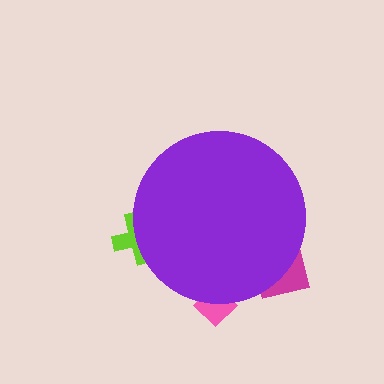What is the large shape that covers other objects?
A purple circle.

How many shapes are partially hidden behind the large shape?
3 shapes are partially hidden.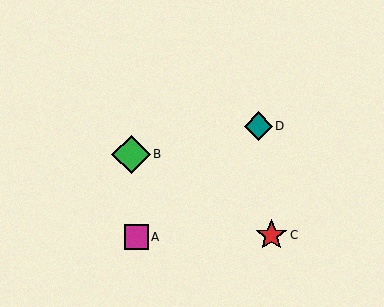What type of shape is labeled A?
Shape A is a magenta square.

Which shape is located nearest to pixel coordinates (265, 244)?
The red star (labeled C) at (271, 235) is nearest to that location.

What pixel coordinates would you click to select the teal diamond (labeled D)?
Click at (258, 126) to select the teal diamond D.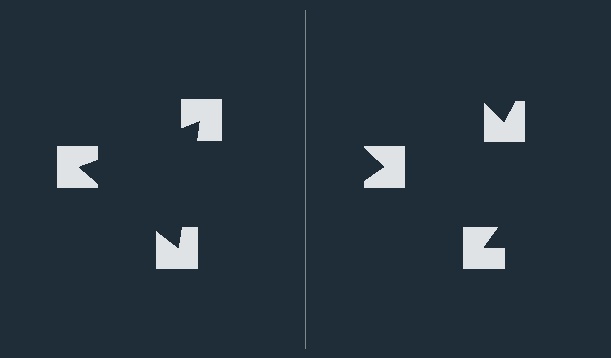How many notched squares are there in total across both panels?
6 — 3 on each side.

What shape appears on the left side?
An illusory triangle.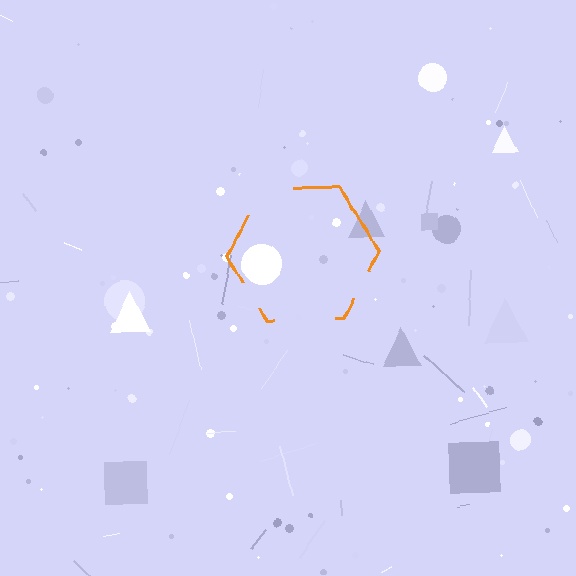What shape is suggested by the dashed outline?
The dashed outline suggests a hexagon.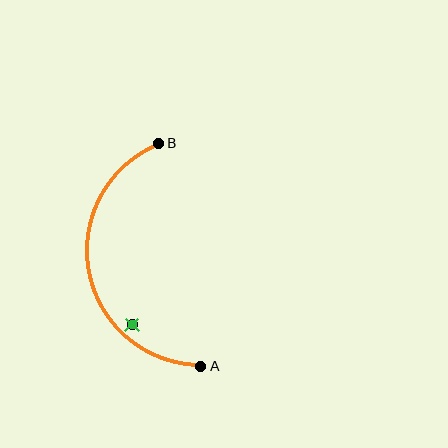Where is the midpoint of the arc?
The arc midpoint is the point on the curve farthest from the straight line joining A and B. It sits to the left of that line.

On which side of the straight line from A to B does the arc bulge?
The arc bulges to the left of the straight line connecting A and B.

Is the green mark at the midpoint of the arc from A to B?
No — the green mark does not lie on the arc at all. It sits slightly inside the curve.